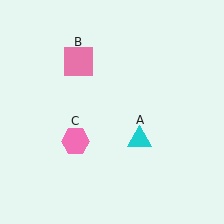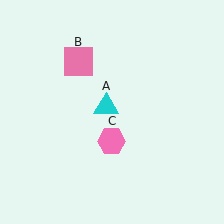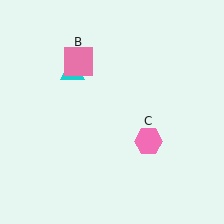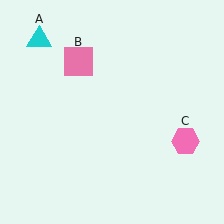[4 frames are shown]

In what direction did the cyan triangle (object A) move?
The cyan triangle (object A) moved up and to the left.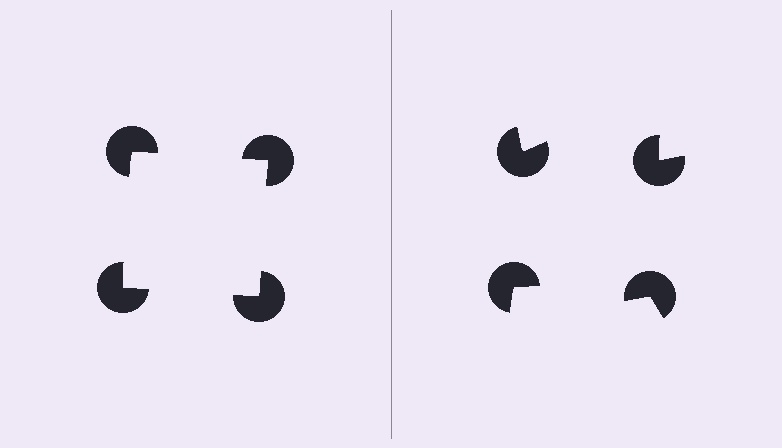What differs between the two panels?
The pac-man discs are positioned identically on both sides; only the wedge orientations differ. On the left they align to a square; on the right they are misaligned.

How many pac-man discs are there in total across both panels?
8 — 4 on each side.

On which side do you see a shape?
An illusory square appears on the left side. On the right side the wedge cuts are rotated, so no coherent shape forms.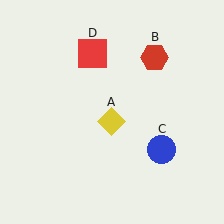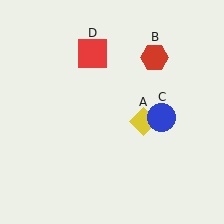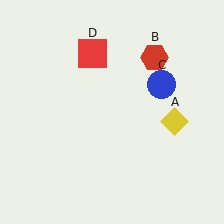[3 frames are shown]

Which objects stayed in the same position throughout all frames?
Red hexagon (object B) and red square (object D) remained stationary.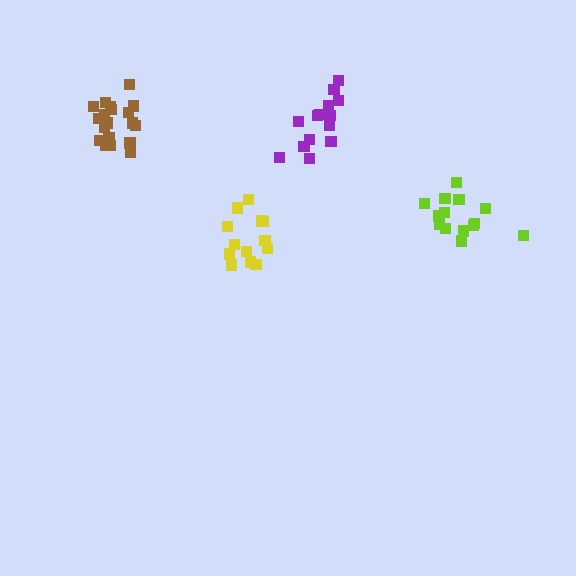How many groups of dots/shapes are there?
There are 4 groups.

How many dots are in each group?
Group 1: 14 dots, Group 2: 19 dots, Group 3: 13 dots, Group 4: 14 dots (60 total).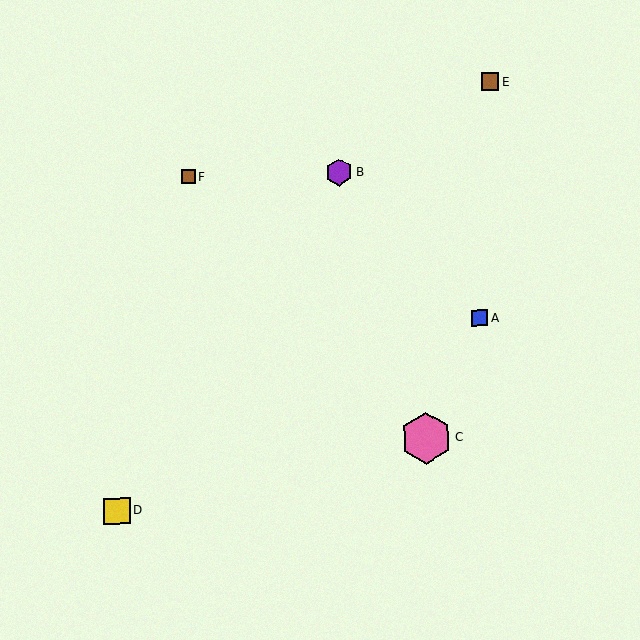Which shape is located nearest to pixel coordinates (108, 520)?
The yellow square (labeled D) at (117, 511) is nearest to that location.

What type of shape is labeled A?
Shape A is a blue square.